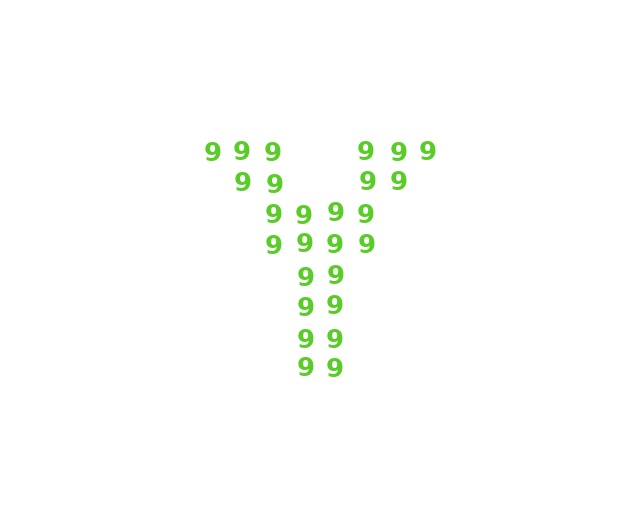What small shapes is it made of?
It is made of small digit 9's.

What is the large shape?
The large shape is the letter Y.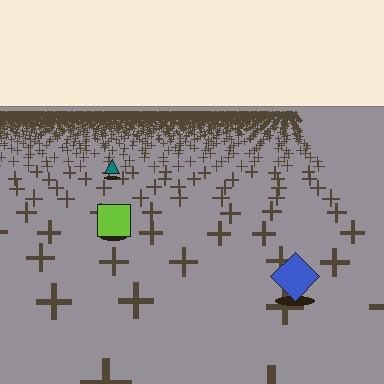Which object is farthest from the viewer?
The teal triangle is farthest from the viewer. It appears smaller and the ground texture around it is denser.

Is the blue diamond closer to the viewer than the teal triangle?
Yes. The blue diamond is closer — you can tell from the texture gradient: the ground texture is coarser near it.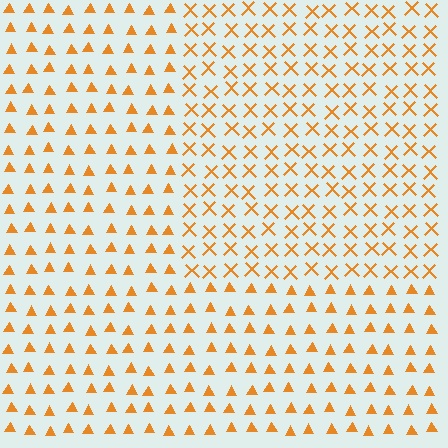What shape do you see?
I see a rectangle.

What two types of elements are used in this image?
The image uses X marks inside the rectangle region and triangles outside it.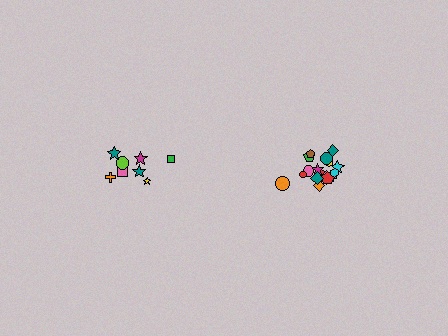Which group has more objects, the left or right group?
The right group.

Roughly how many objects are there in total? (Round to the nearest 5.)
Roughly 25 objects in total.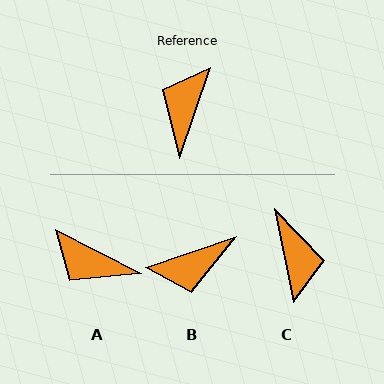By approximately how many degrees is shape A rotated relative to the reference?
Approximately 81 degrees counter-clockwise.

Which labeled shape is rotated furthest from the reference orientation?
C, about 150 degrees away.